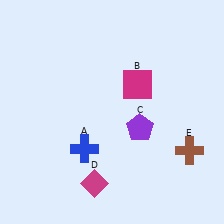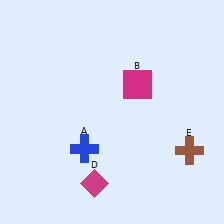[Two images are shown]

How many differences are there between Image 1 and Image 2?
There is 1 difference between the two images.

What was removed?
The purple pentagon (C) was removed in Image 2.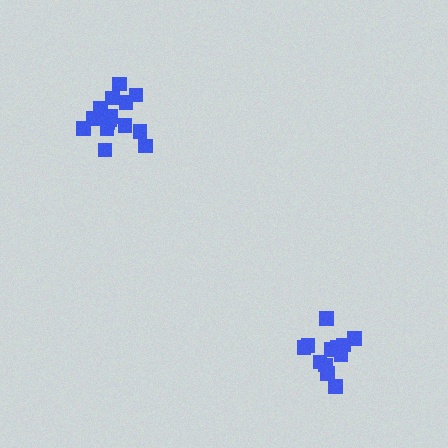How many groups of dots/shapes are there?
There are 2 groups.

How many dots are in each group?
Group 1: 16 dots, Group 2: 12 dots (28 total).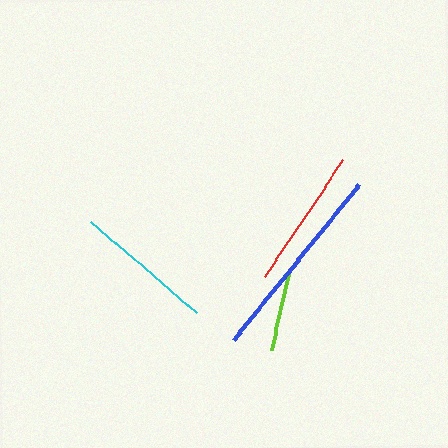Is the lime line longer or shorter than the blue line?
The blue line is longer than the lime line.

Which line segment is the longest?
The blue line is the longest at approximately 200 pixels.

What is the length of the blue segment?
The blue segment is approximately 200 pixels long.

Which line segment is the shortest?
The lime line is the shortest at approximately 82 pixels.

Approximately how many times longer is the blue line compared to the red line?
The blue line is approximately 1.4 times the length of the red line.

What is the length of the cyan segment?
The cyan segment is approximately 140 pixels long.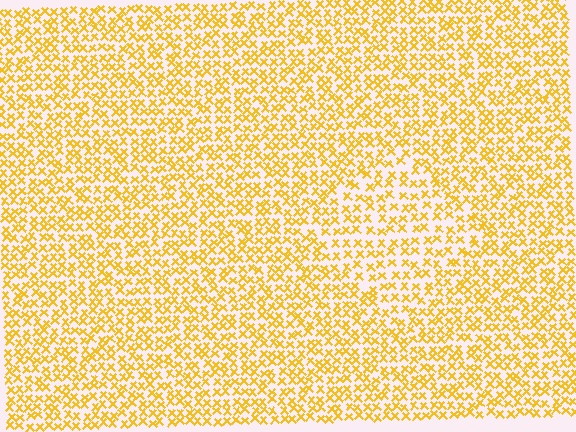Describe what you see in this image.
The image contains small yellow elements arranged at two different densities. A diamond-shaped region is visible where the elements are less densely packed than the surrounding area.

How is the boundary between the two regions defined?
The boundary is defined by a change in element density (approximately 1.5x ratio). All elements are the same color, size, and shape.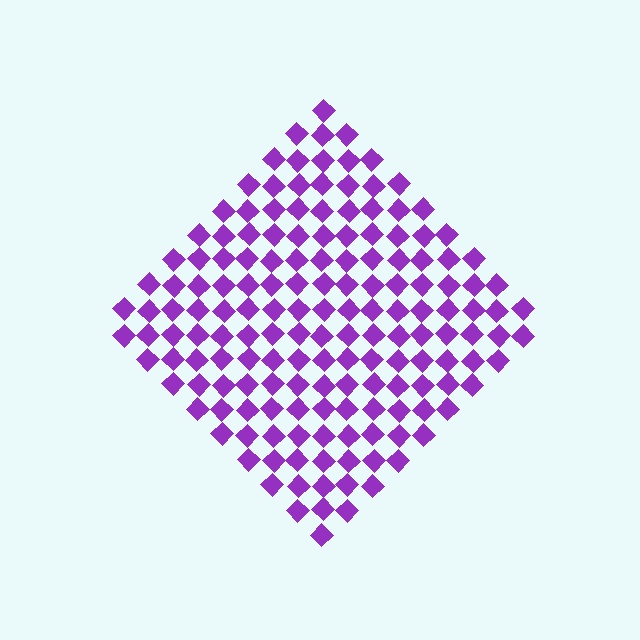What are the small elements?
The small elements are diamonds.